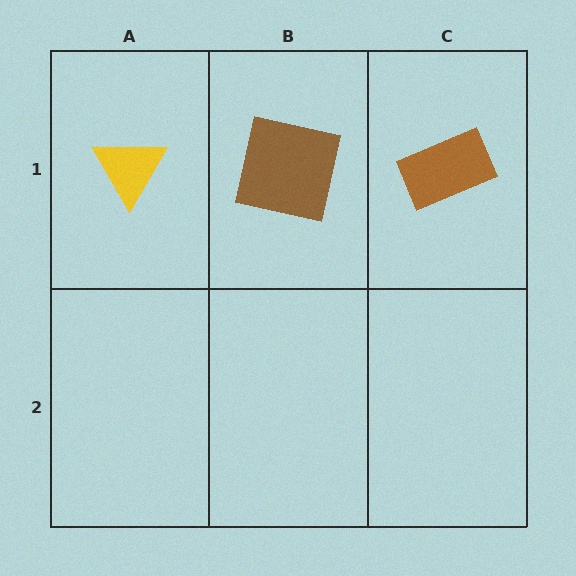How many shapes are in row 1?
3 shapes.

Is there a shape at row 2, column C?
No, that cell is empty.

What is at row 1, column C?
A brown rectangle.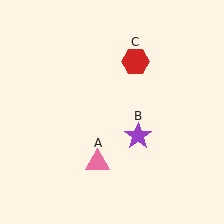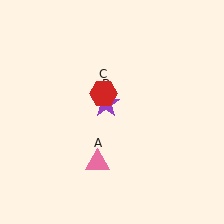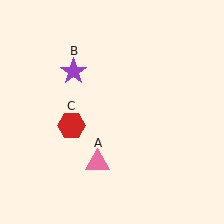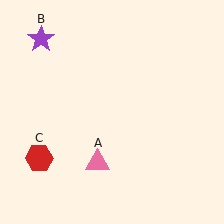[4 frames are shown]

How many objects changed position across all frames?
2 objects changed position: purple star (object B), red hexagon (object C).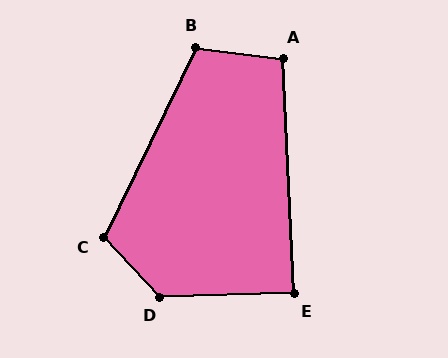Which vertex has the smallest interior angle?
E, at approximately 89 degrees.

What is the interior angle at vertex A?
Approximately 100 degrees (obtuse).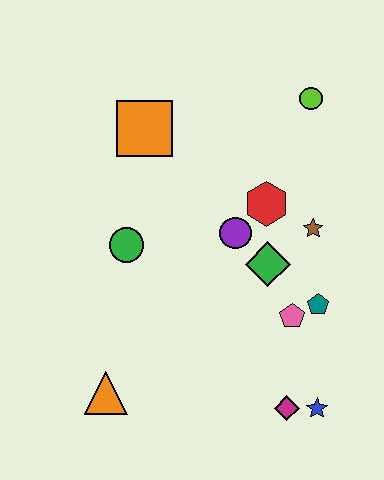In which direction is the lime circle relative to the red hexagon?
The lime circle is above the red hexagon.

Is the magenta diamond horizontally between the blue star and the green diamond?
Yes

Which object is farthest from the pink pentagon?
The orange square is farthest from the pink pentagon.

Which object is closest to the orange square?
The green circle is closest to the orange square.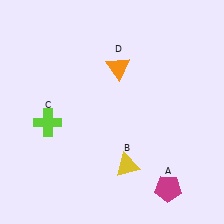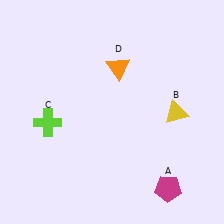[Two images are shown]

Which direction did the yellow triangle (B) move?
The yellow triangle (B) moved up.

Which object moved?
The yellow triangle (B) moved up.